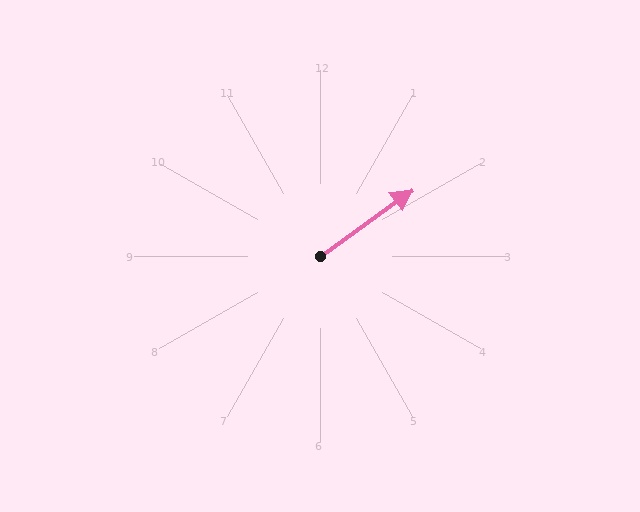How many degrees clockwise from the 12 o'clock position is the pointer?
Approximately 54 degrees.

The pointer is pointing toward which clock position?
Roughly 2 o'clock.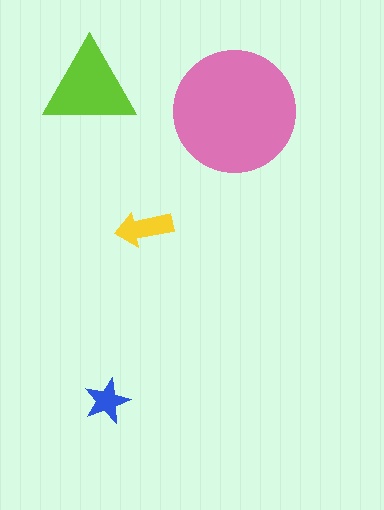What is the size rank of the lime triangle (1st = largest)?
2nd.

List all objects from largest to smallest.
The pink circle, the lime triangle, the yellow arrow, the blue star.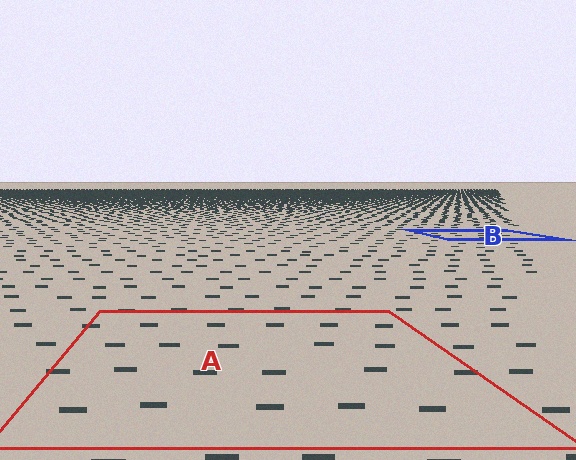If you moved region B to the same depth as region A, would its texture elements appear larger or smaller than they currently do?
They would appear larger. At a closer depth, the same texture elements are projected at a bigger on-screen size.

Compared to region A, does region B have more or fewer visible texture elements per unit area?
Region B has more texture elements per unit area — they are packed more densely because it is farther away.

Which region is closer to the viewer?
Region A is closer. The texture elements there are larger and more spread out.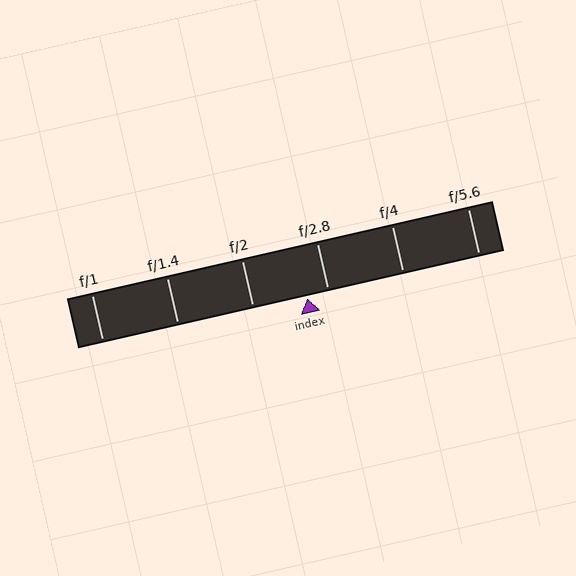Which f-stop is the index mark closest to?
The index mark is closest to f/2.8.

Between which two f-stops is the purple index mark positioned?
The index mark is between f/2 and f/2.8.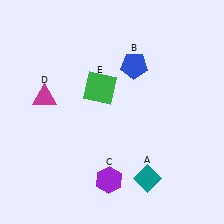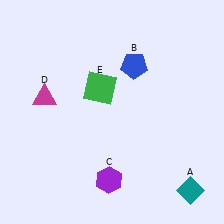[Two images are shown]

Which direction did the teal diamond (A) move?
The teal diamond (A) moved right.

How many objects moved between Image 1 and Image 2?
1 object moved between the two images.